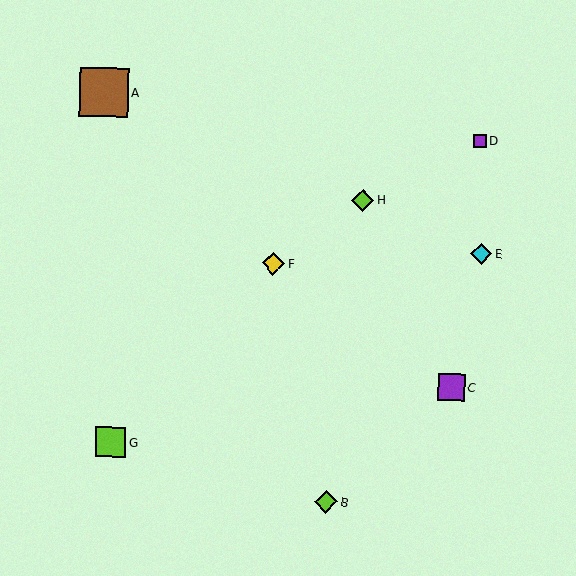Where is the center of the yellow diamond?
The center of the yellow diamond is at (273, 263).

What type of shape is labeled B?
Shape B is a lime diamond.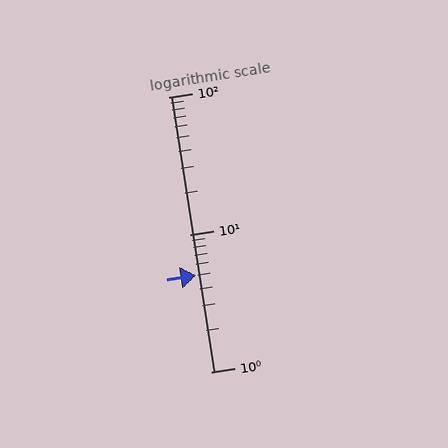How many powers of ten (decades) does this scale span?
The scale spans 2 decades, from 1 to 100.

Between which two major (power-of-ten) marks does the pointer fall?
The pointer is between 1 and 10.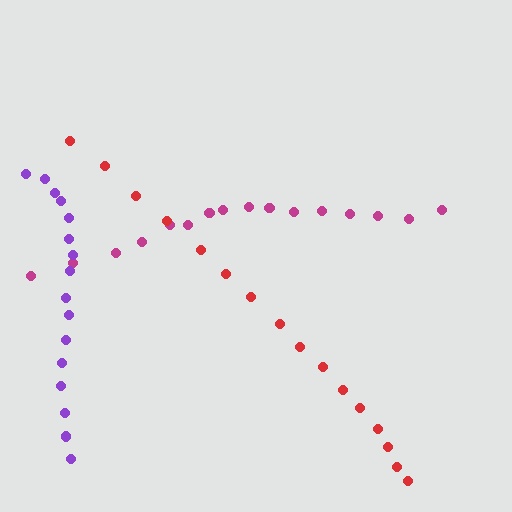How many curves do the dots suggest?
There are 3 distinct paths.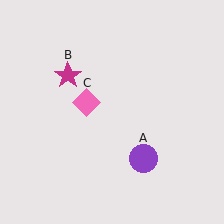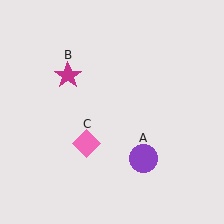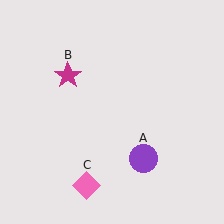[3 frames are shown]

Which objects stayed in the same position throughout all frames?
Purple circle (object A) and magenta star (object B) remained stationary.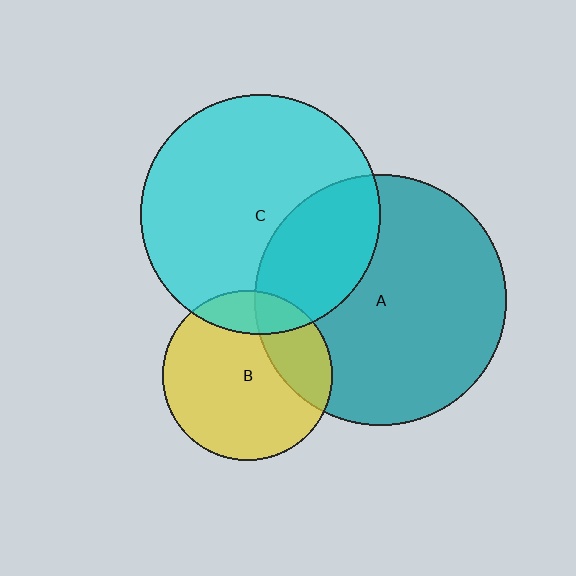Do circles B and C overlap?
Yes.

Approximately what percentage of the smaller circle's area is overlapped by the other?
Approximately 15%.